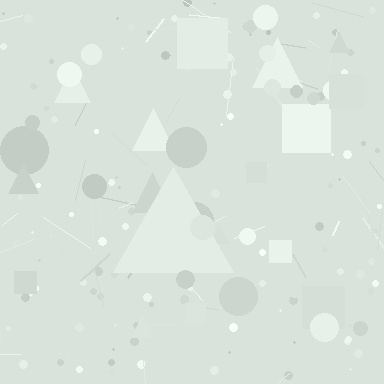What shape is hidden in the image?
A triangle is hidden in the image.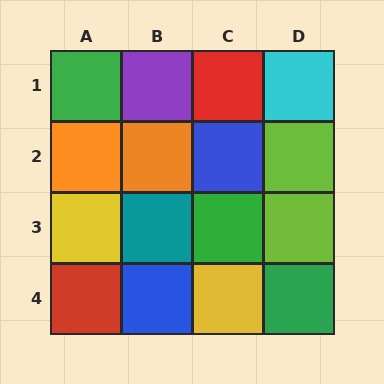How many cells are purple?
1 cell is purple.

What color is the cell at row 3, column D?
Lime.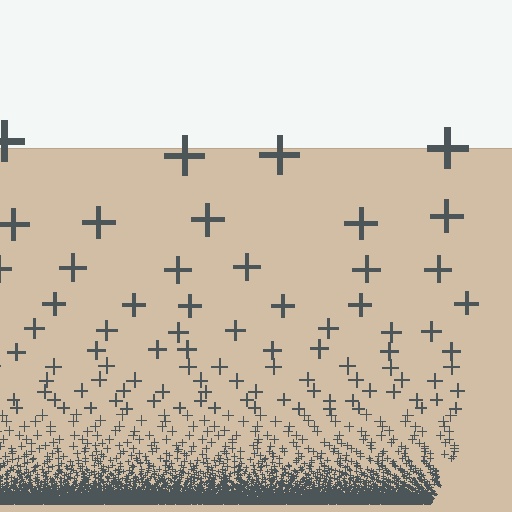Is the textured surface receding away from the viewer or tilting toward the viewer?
The surface appears to tilt toward the viewer. Texture elements get larger and sparser toward the top.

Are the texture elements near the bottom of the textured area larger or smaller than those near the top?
Smaller. The gradient is inverted — elements near the bottom are smaller and denser.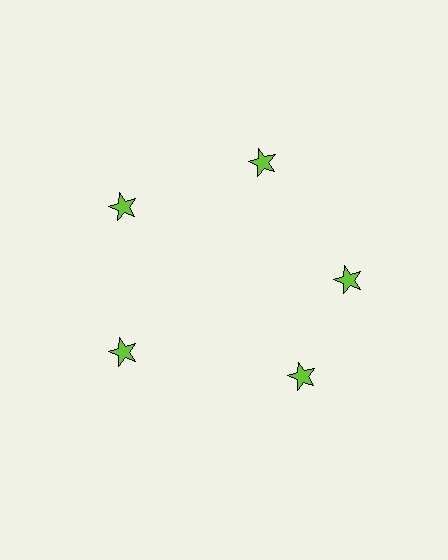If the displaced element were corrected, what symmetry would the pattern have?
It would have 5-fold rotational symmetry — the pattern would map onto itself every 72 degrees.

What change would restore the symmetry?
The symmetry would be restored by rotating it back into even spacing with its neighbors so that all 5 stars sit at equal angles and equal distance from the center.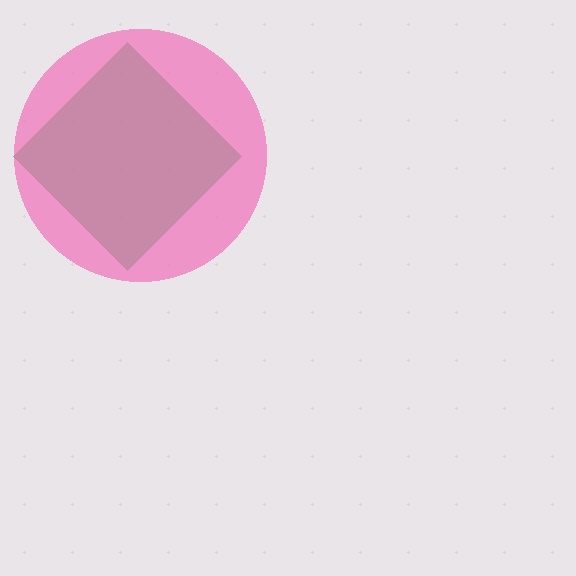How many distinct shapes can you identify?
There are 2 distinct shapes: a green diamond, a pink circle.